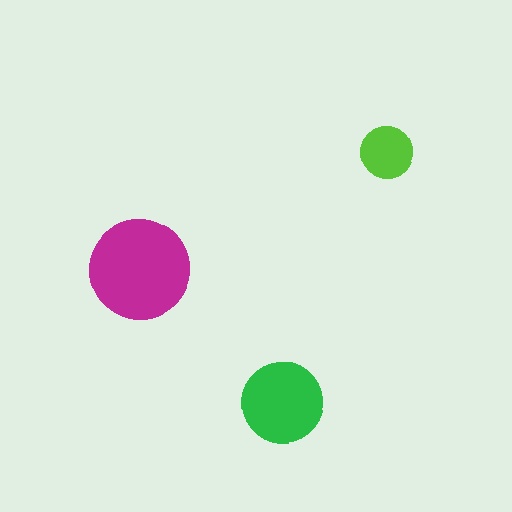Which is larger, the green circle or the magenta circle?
The magenta one.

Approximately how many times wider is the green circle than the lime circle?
About 1.5 times wider.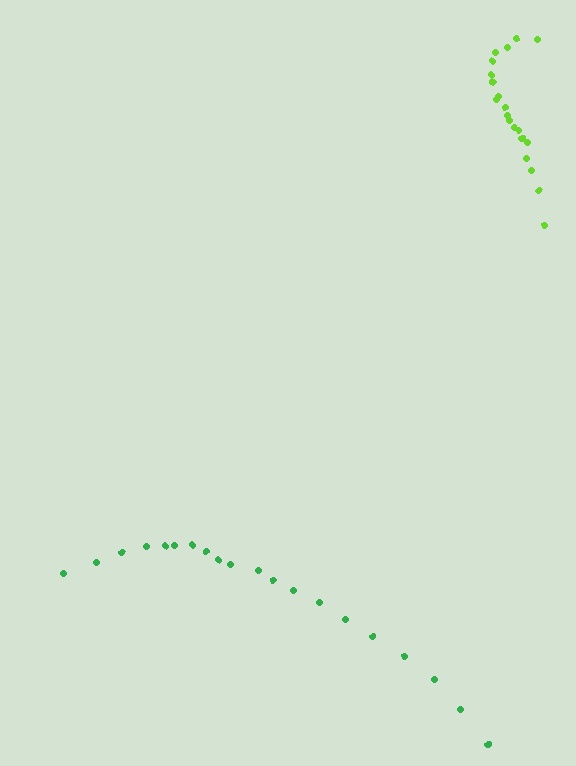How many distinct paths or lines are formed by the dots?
There are 2 distinct paths.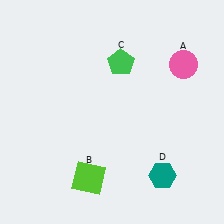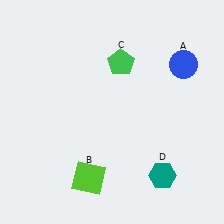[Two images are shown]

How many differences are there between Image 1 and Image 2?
There is 1 difference between the two images.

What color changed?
The circle (A) changed from pink in Image 1 to blue in Image 2.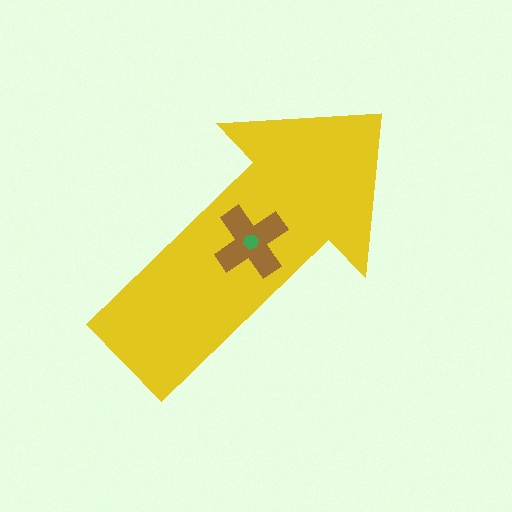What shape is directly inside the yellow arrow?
The brown cross.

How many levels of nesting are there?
3.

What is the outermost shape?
The yellow arrow.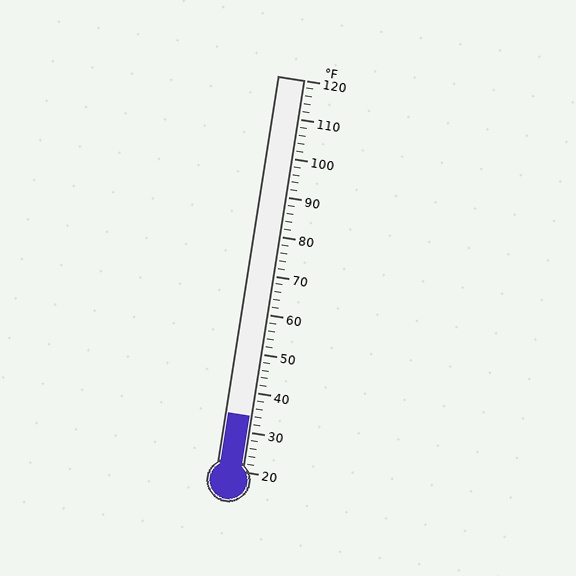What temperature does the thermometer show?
The thermometer shows approximately 34°F.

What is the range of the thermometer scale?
The thermometer scale ranges from 20°F to 120°F.